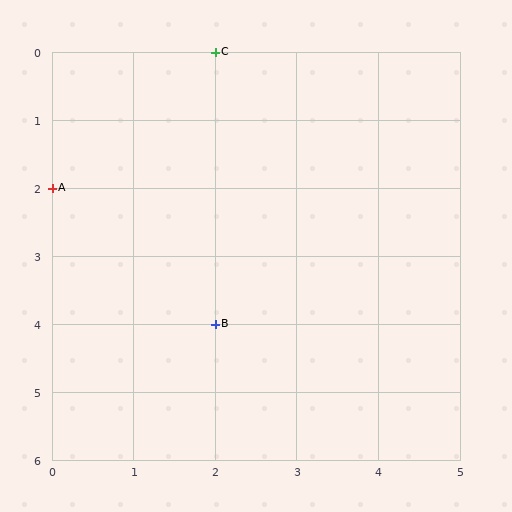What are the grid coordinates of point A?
Point A is at grid coordinates (0, 2).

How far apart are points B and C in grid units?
Points B and C are 4 rows apart.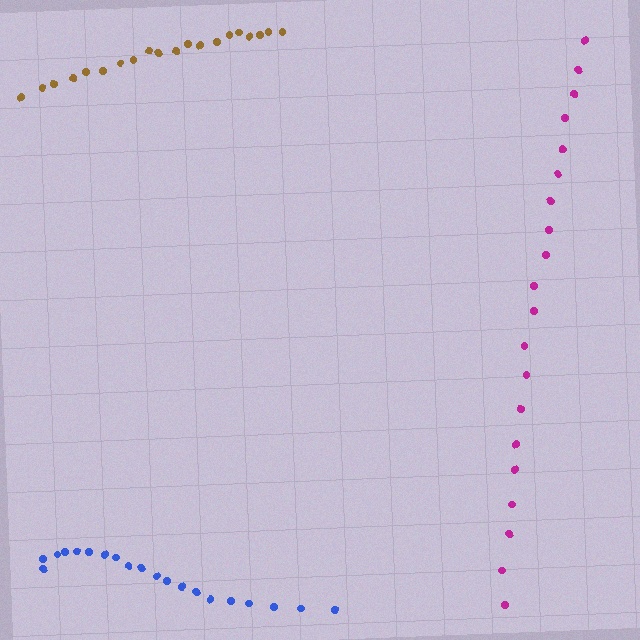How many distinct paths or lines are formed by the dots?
There are 3 distinct paths.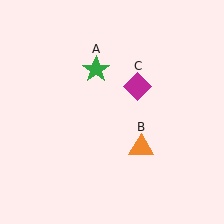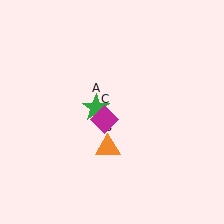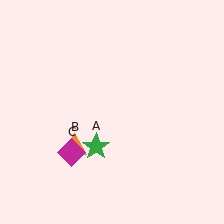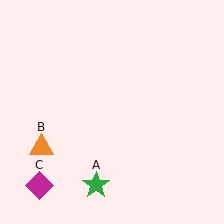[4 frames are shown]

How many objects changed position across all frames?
3 objects changed position: green star (object A), orange triangle (object B), magenta diamond (object C).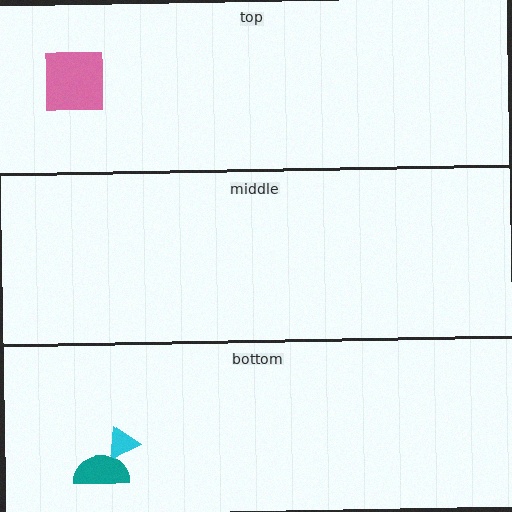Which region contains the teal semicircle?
The bottom region.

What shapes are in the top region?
The pink square.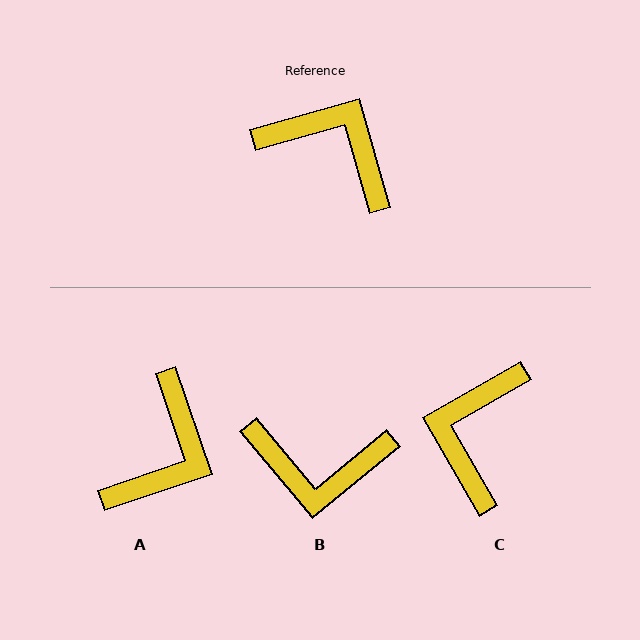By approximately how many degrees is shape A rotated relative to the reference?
Approximately 87 degrees clockwise.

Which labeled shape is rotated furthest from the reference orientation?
B, about 156 degrees away.